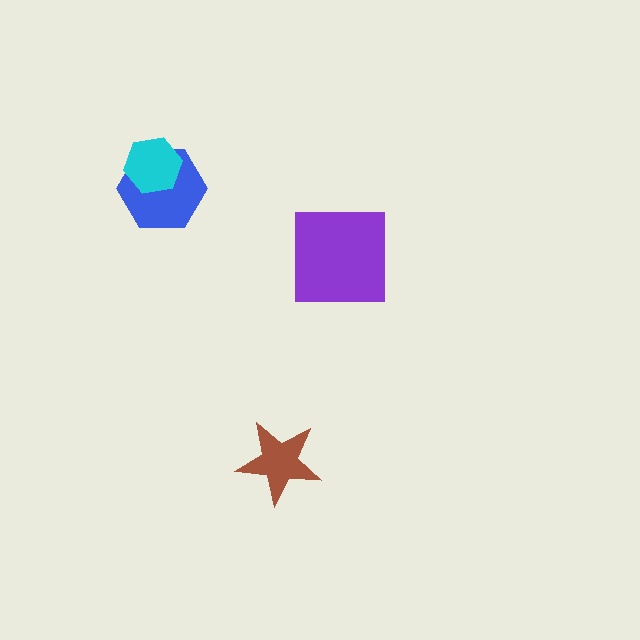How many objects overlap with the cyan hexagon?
1 object overlaps with the cyan hexagon.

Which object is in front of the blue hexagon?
The cyan hexagon is in front of the blue hexagon.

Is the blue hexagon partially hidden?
Yes, it is partially covered by another shape.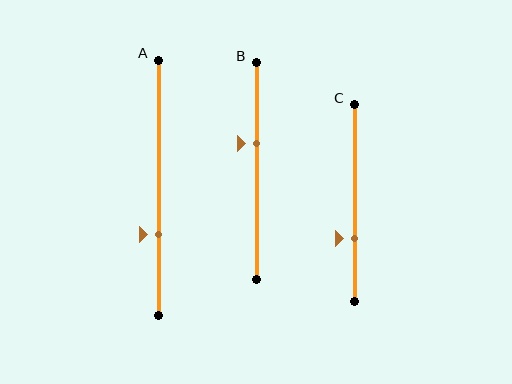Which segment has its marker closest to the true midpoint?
Segment B has its marker closest to the true midpoint.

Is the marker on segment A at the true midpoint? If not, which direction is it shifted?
No, the marker on segment A is shifted downward by about 18% of the segment length.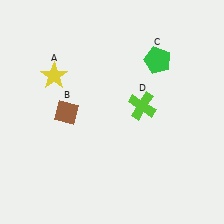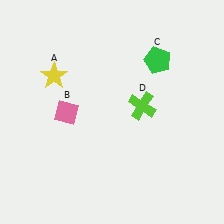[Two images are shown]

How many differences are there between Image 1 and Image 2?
There is 1 difference between the two images.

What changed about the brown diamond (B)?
In Image 1, B is brown. In Image 2, it changed to pink.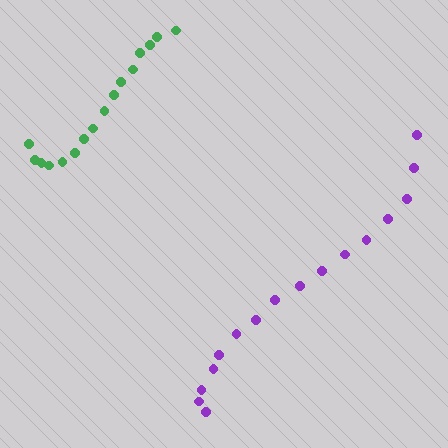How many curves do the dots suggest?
There are 2 distinct paths.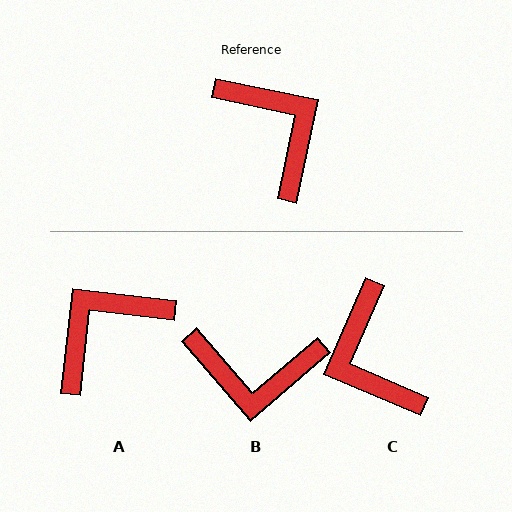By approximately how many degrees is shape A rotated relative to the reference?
Approximately 95 degrees counter-clockwise.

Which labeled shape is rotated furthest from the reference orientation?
C, about 168 degrees away.